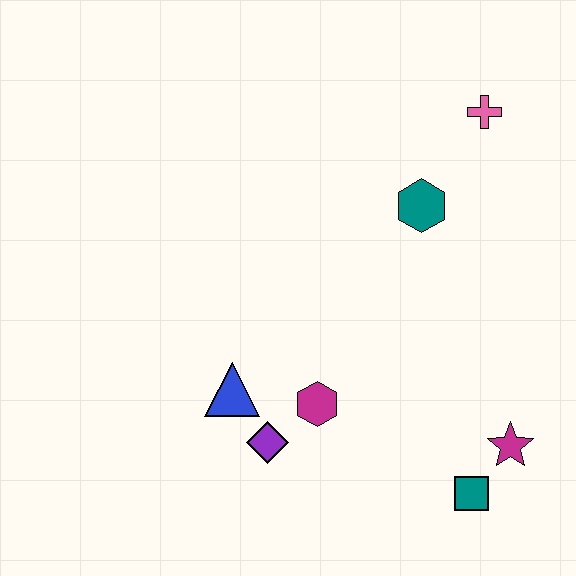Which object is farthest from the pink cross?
The purple diamond is farthest from the pink cross.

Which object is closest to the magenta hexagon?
The purple diamond is closest to the magenta hexagon.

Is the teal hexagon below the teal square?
No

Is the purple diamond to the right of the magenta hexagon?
No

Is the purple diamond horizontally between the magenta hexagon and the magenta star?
No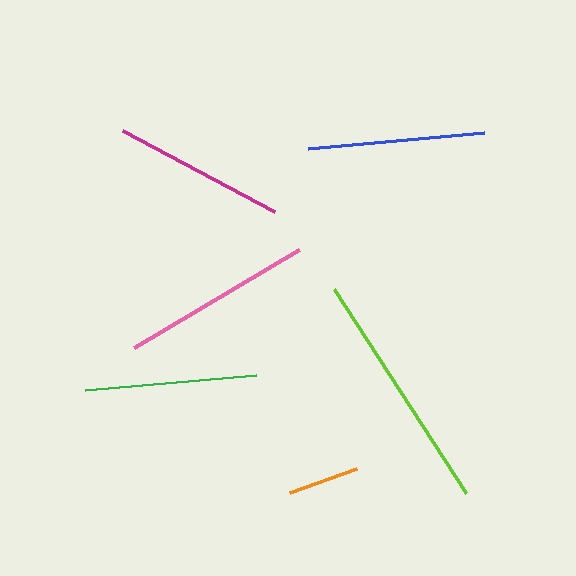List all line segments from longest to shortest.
From longest to shortest: lime, pink, blue, magenta, green, orange.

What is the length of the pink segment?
The pink segment is approximately 191 pixels long.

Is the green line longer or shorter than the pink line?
The pink line is longer than the green line.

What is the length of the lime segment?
The lime segment is approximately 243 pixels long.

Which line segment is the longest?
The lime line is the longest at approximately 243 pixels.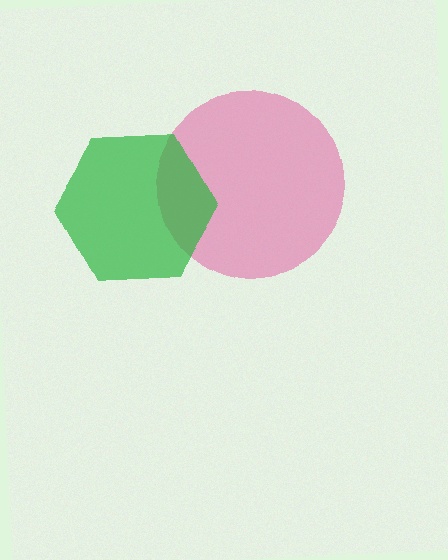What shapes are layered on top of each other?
The layered shapes are: a pink circle, a green hexagon.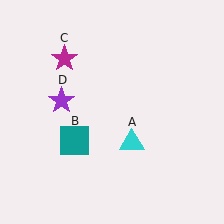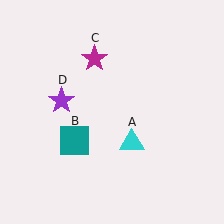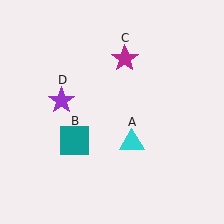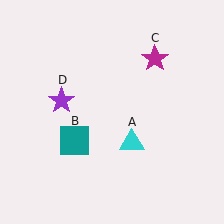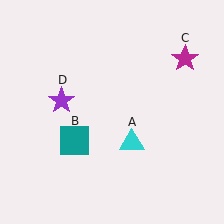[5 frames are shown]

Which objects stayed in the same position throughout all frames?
Cyan triangle (object A) and teal square (object B) and purple star (object D) remained stationary.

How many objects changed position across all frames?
1 object changed position: magenta star (object C).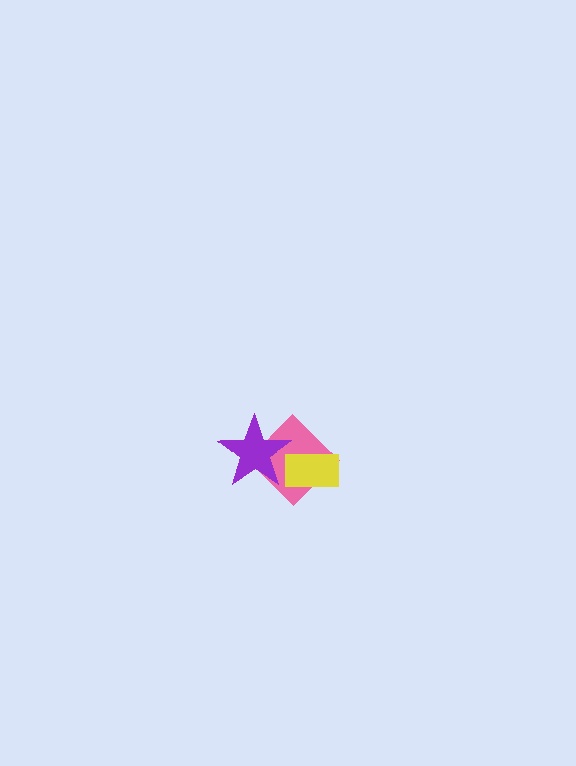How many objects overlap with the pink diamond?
2 objects overlap with the pink diamond.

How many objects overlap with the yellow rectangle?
1 object overlaps with the yellow rectangle.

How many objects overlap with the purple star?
1 object overlaps with the purple star.